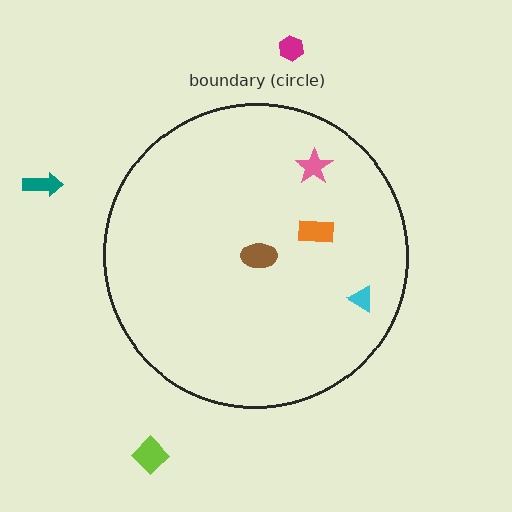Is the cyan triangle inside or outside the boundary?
Inside.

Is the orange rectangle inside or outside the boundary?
Inside.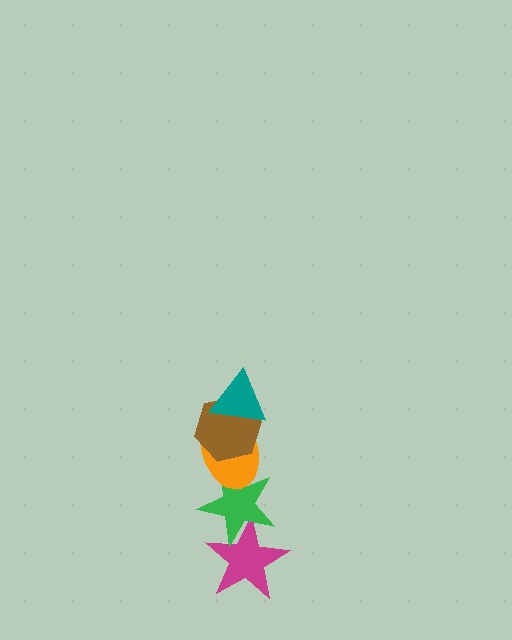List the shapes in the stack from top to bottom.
From top to bottom: the teal triangle, the brown hexagon, the orange ellipse, the green star, the magenta star.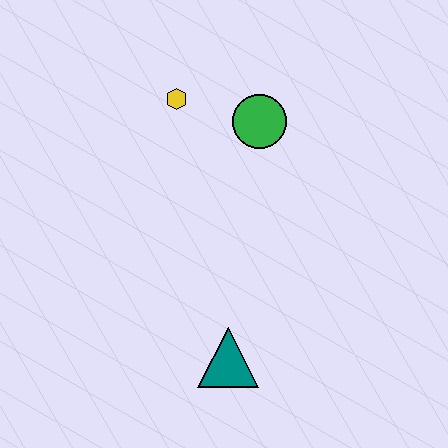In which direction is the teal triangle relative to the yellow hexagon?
The teal triangle is below the yellow hexagon.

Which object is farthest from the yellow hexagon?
The teal triangle is farthest from the yellow hexagon.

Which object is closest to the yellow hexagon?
The green circle is closest to the yellow hexagon.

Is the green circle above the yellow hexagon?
No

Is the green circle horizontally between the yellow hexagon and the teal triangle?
No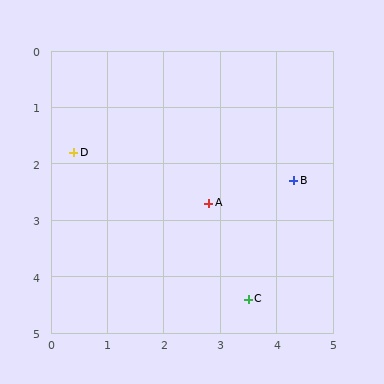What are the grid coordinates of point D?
Point D is at approximately (0.4, 1.8).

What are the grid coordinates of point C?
Point C is at approximately (3.5, 4.4).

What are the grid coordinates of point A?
Point A is at approximately (2.8, 2.7).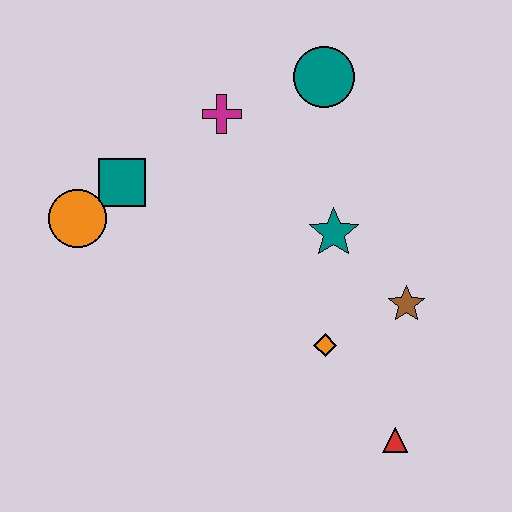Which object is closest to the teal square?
The orange circle is closest to the teal square.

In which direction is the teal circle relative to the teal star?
The teal circle is above the teal star.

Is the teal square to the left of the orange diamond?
Yes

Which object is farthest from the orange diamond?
The orange circle is farthest from the orange diamond.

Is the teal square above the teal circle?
No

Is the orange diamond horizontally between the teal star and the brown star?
No